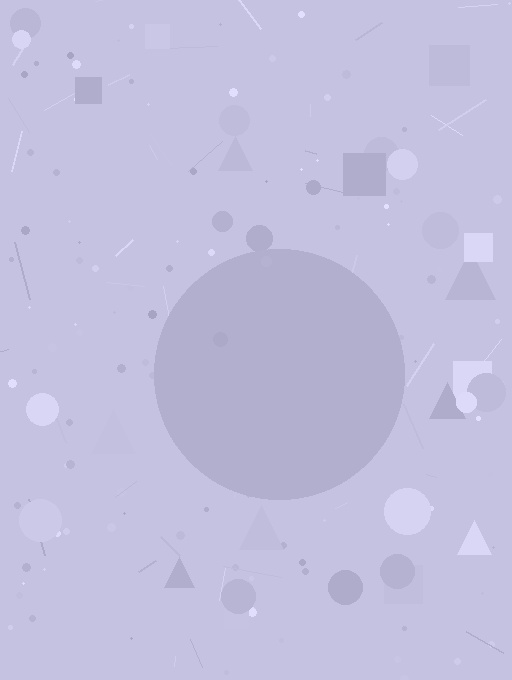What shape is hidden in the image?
A circle is hidden in the image.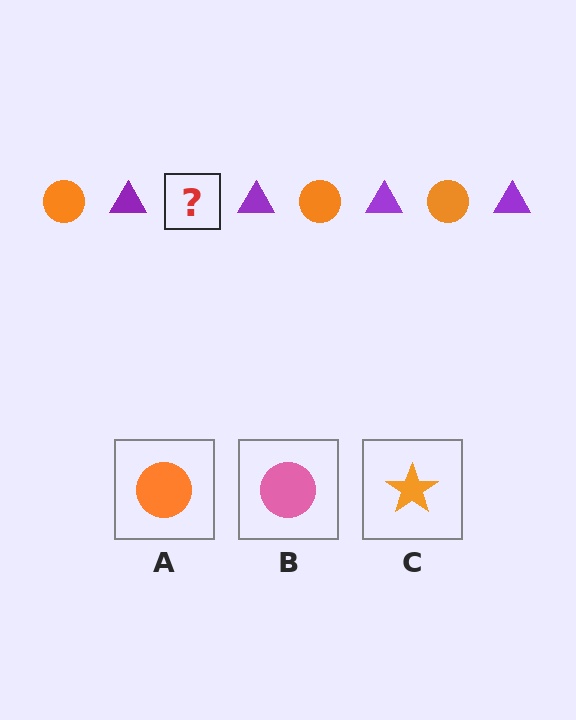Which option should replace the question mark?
Option A.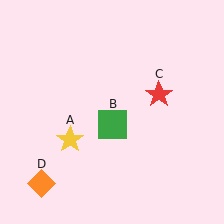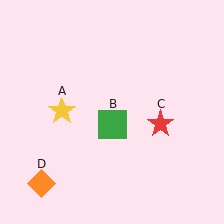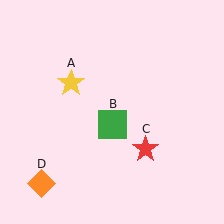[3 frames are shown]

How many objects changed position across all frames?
2 objects changed position: yellow star (object A), red star (object C).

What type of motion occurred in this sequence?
The yellow star (object A), red star (object C) rotated clockwise around the center of the scene.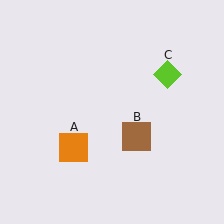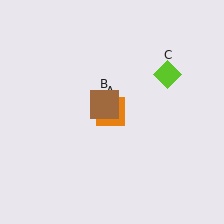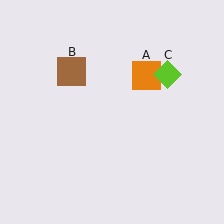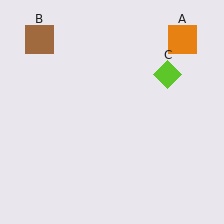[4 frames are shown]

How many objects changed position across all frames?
2 objects changed position: orange square (object A), brown square (object B).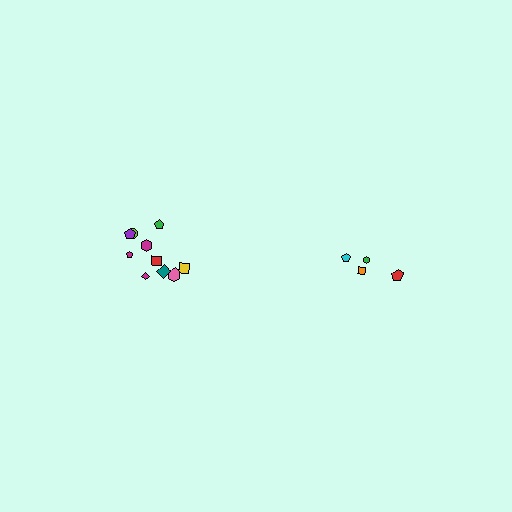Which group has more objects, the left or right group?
The left group.